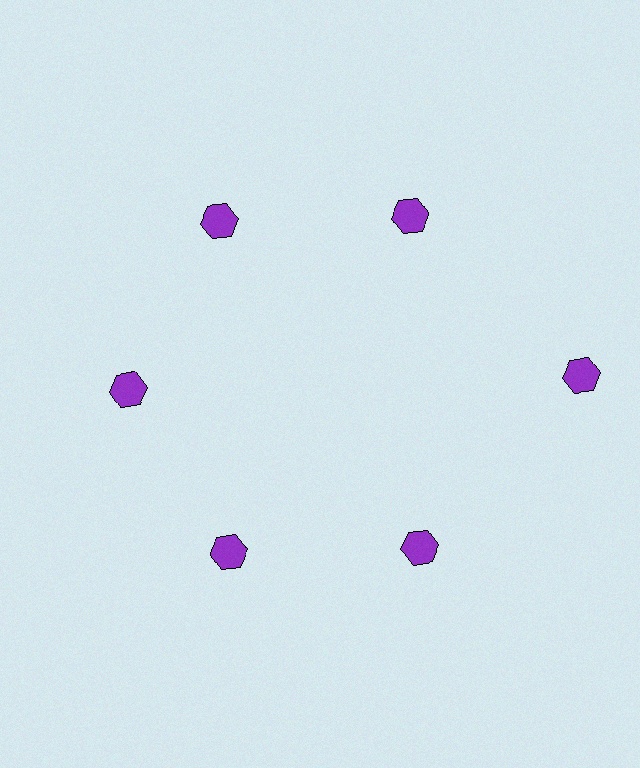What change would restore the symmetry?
The symmetry would be restored by moving it inward, back onto the ring so that all 6 hexagons sit at equal angles and equal distance from the center.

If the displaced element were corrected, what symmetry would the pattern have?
It would have 6-fold rotational symmetry — the pattern would map onto itself every 60 degrees.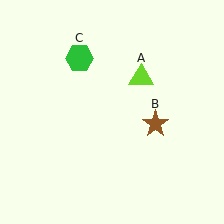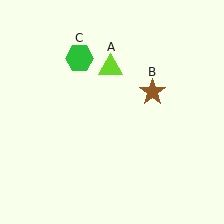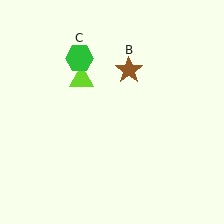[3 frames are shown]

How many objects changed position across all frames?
2 objects changed position: lime triangle (object A), brown star (object B).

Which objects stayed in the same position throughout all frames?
Green hexagon (object C) remained stationary.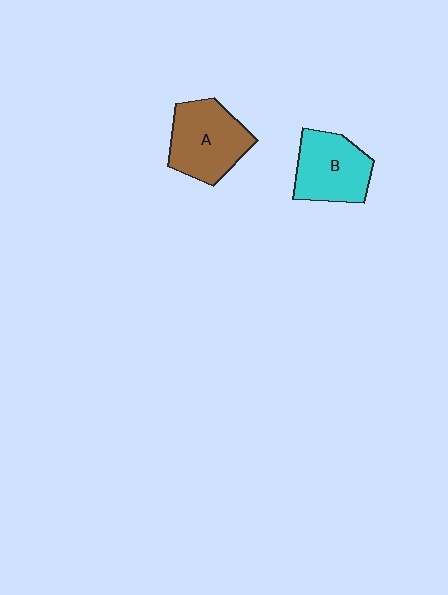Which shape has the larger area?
Shape A (brown).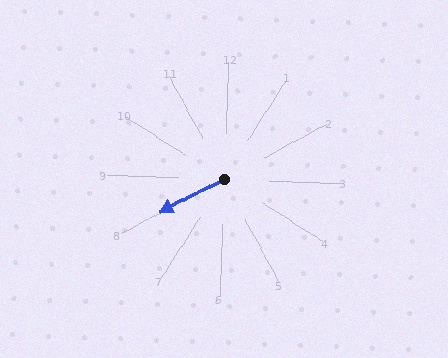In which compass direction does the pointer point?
Southwest.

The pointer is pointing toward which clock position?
Roughly 8 o'clock.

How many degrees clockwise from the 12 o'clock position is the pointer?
Approximately 241 degrees.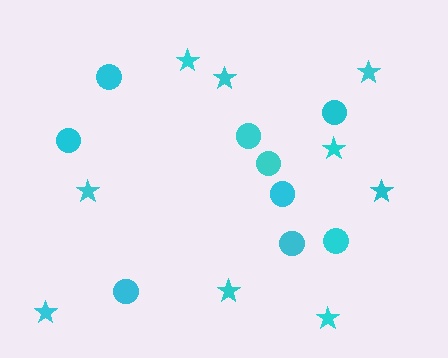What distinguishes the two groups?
There are 2 groups: one group of circles (9) and one group of stars (9).